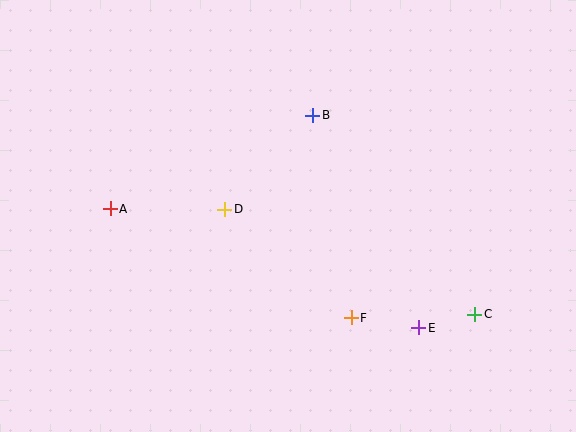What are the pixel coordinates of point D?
Point D is at (225, 209).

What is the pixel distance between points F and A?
The distance between F and A is 265 pixels.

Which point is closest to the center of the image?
Point D at (225, 209) is closest to the center.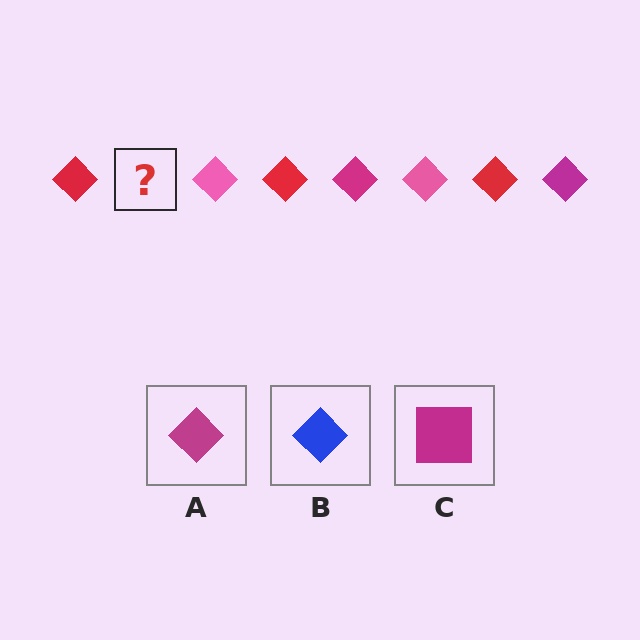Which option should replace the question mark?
Option A.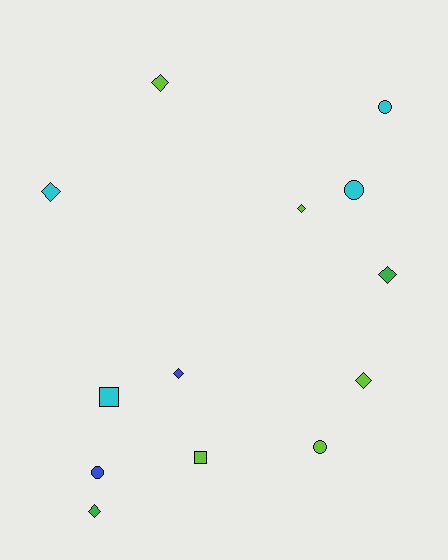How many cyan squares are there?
There is 1 cyan square.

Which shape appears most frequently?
Diamond, with 7 objects.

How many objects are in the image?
There are 13 objects.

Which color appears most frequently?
Lime, with 5 objects.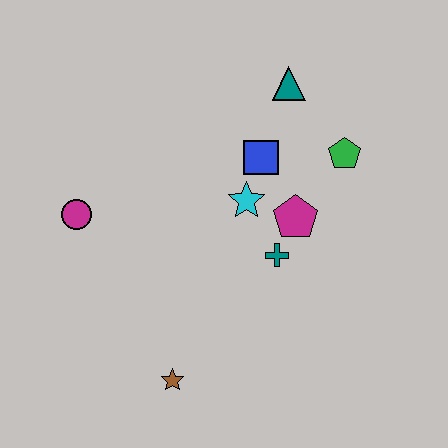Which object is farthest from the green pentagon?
The brown star is farthest from the green pentagon.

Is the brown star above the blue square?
No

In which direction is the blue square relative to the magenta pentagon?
The blue square is above the magenta pentagon.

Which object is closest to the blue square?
The cyan star is closest to the blue square.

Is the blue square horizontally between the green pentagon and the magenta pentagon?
No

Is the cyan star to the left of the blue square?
Yes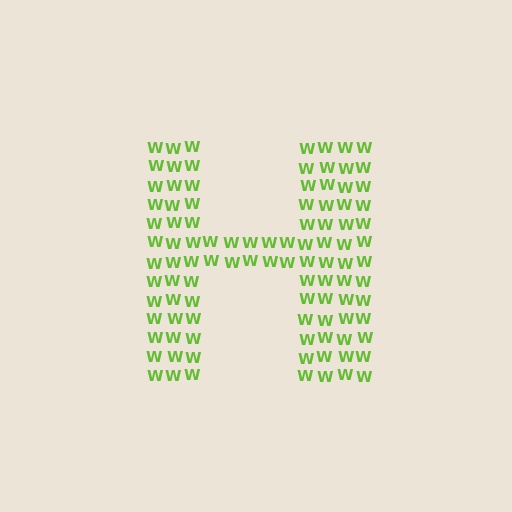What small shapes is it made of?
It is made of small letter W's.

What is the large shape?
The large shape is the letter H.